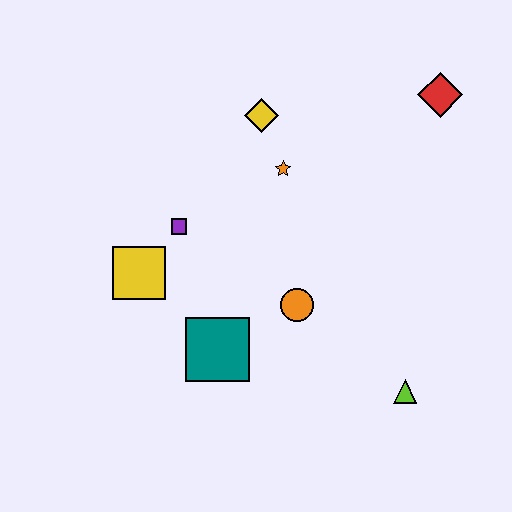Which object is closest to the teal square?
The orange circle is closest to the teal square.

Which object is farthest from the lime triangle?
The yellow diamond is farthest from the lime triangle.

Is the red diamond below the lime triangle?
No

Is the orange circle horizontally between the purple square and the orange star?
No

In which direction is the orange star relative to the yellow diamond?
The orange star is below the yellow diamond.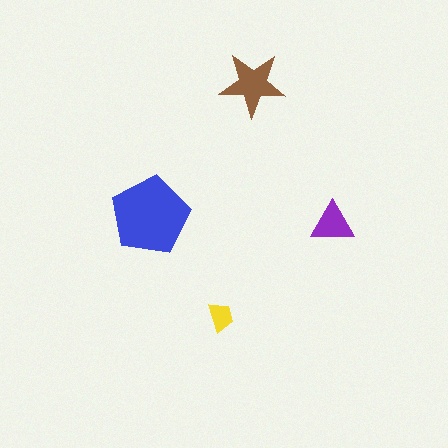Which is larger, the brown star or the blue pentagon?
The blue pentagon.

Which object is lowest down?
The yellow trapezoid is bottommost.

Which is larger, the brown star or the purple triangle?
The brown star.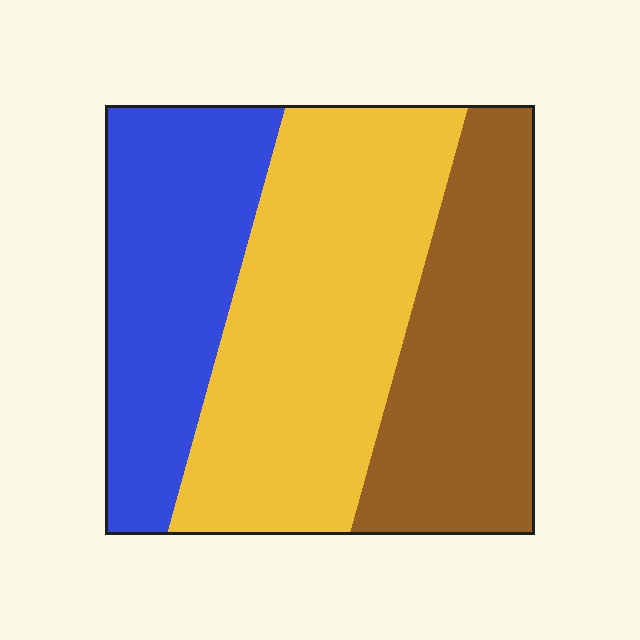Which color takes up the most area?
Yellow, at roughly 40%.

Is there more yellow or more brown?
Yellow.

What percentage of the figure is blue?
Blue covers around 30% of the figure.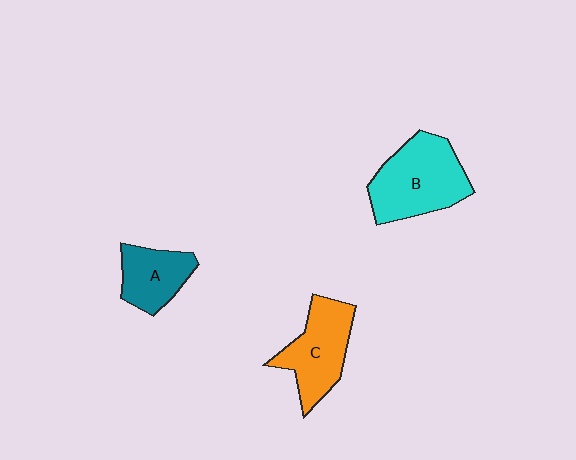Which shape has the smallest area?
Shape A (teal).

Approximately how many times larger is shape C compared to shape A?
Approximately 1.4 times.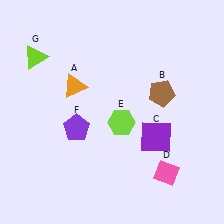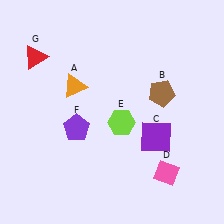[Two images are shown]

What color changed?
The triangle (G) changed from lime in Image 1 to red in Image 2.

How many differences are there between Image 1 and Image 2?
There is 1 difference between the two images.